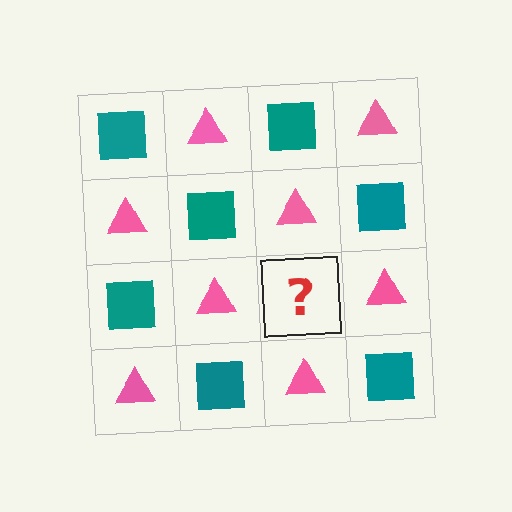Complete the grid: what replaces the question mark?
The question mark should be replaced with a teal square.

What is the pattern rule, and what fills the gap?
The rule is that it alternates teal square and pink triangle in a checkerboard pattern. The gap should be filled with a teal square.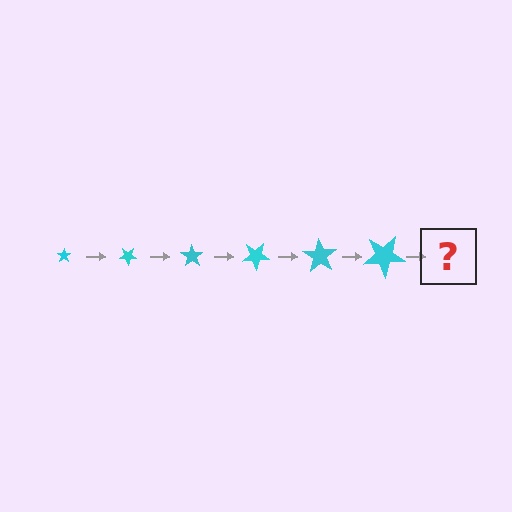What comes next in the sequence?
The next element should be a star, larger than the previous one and rotated 210 degrees from the start.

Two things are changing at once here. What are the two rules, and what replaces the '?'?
The two rules are that the star grows larger each step and it rotates 35 degrees each step. The '?' should be a star, larger than the previous one and rotated 210 degrees from the start.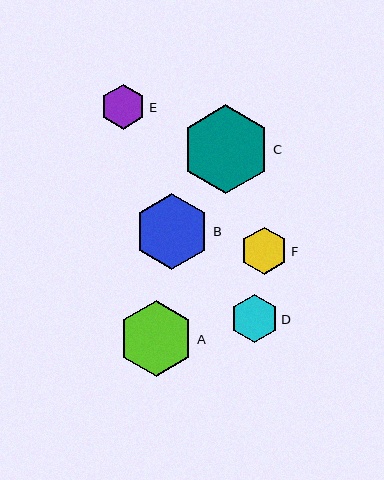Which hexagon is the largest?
Hexagon C is the largest with a size of approximately 89 pixels.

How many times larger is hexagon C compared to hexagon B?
Hexagon C is approximately 1.2 times the size of hexagon B.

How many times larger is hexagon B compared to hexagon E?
Hexagon B is approximately 1.7 times the size of hexagon E.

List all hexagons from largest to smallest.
From largest to smallest: C, B, A, D, F, E.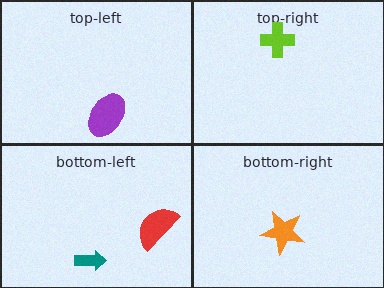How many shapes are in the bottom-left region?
2.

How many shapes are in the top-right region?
1.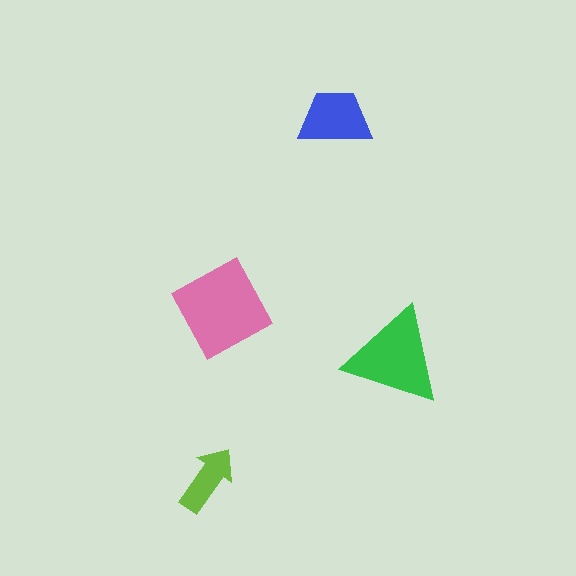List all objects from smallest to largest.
The lime arrow, the blue trapezoid, the green triangle, the pink diamond.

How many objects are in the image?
There are 4 objects in the image.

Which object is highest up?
The blue trapezoid is topmost.